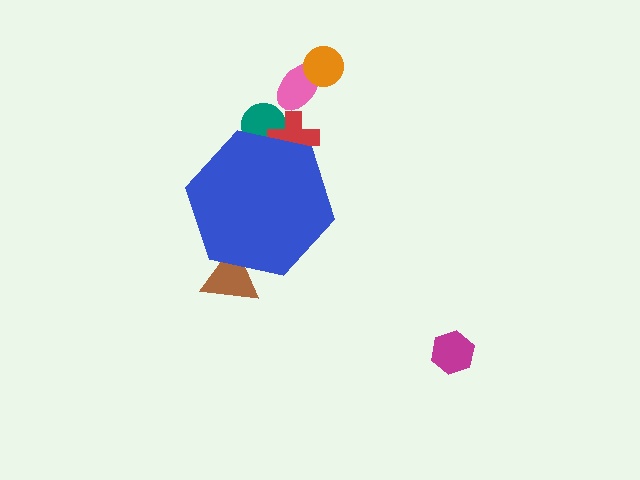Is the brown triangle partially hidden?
Yes, the brown triangle is partially hidden behind the blue hexagon.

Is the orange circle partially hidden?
No, the orange circle is fully visible.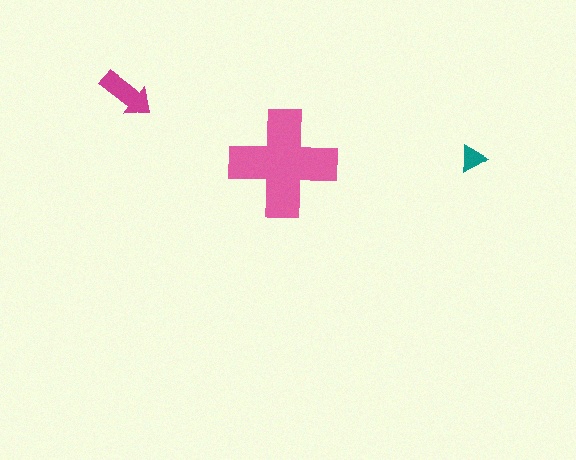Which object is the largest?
The pink cross.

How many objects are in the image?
There are 3 objects in the image.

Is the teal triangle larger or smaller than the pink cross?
Smaller.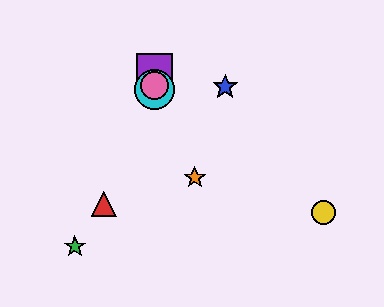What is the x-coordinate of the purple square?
The purple square is at x≈155.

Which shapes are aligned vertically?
The purple square, the cyan circle, the pink circle are aligned vertically.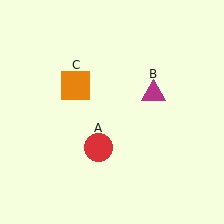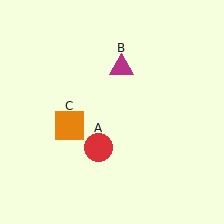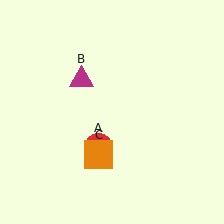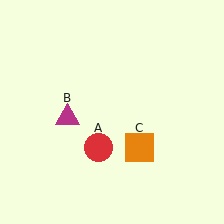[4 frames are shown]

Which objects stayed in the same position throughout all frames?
Red circle (object A) remained stationary.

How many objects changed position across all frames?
2 objects changed position: magenta triangle (object B), orange square (object C).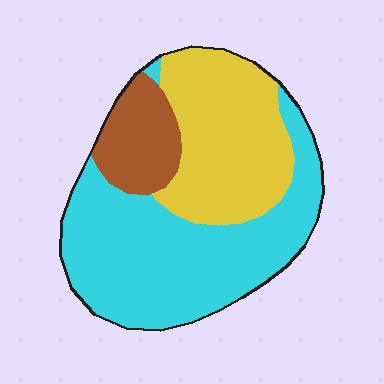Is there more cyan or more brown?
Cyan.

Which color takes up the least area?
Brown, at roughly 15%.